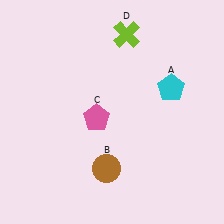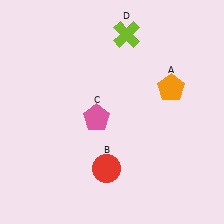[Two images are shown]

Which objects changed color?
A changed from cyan to orange. B changed from brown to red.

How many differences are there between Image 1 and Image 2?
There are 2 differences between the two images.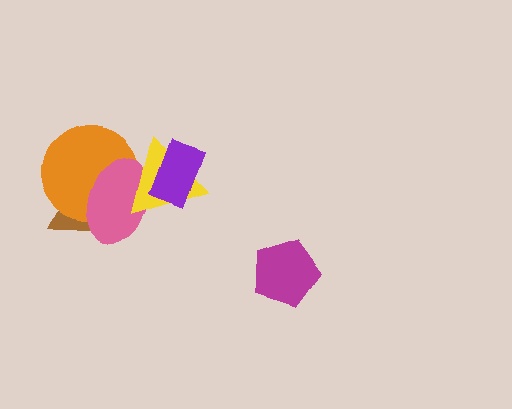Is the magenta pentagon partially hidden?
No, no other shape covers it.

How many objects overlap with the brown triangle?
3 objects overlap with the brown triangle.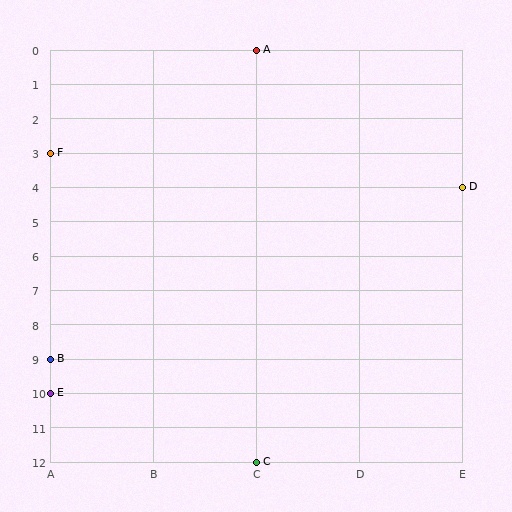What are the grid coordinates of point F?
Point F is at grid coordinates (A, 3).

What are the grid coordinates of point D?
Point D is at grid coordinates (E, 4).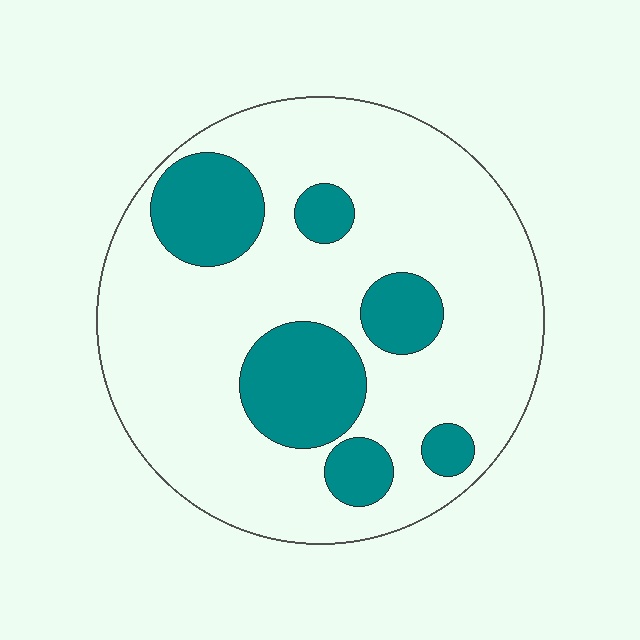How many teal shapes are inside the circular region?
6.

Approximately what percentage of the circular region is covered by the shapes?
Approximately 25%.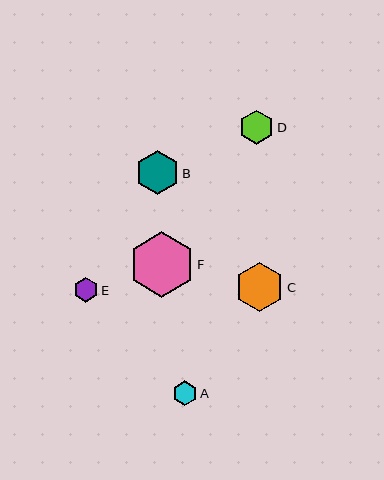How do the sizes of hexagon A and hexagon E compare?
Hexagon A and hexagon E are approximately the same size.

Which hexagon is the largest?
Hexagon F is the largest with a size of approximately 65 pixels.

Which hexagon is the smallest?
Hexagon E is the smallest with a size of approximately 25 pixels.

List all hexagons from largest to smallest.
From largest to smallest: F, C, B, D, A, E.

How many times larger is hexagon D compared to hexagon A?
Hexagon D is approximately 1.4 times the size of hexagon A.